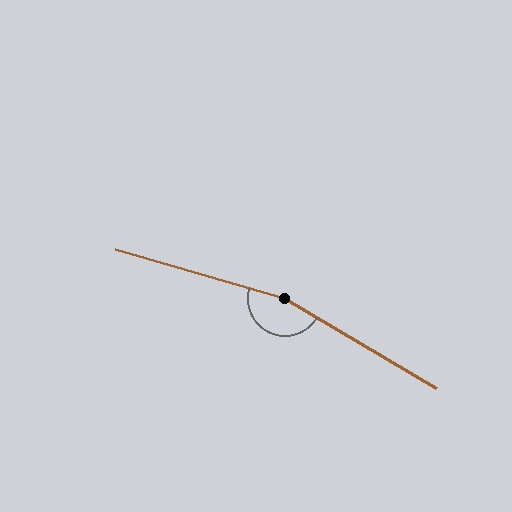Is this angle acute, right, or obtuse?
It is obtuse.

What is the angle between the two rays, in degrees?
Approximately 165 degrees.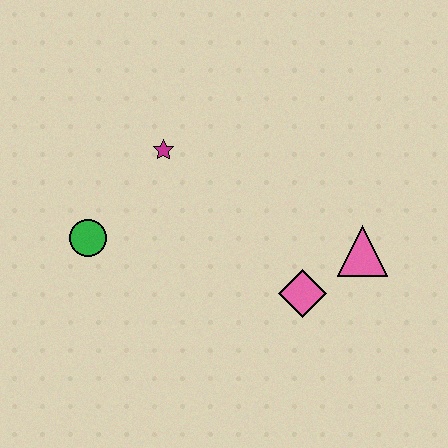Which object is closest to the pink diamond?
The pink triangle is closest to the pink diamond.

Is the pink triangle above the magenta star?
No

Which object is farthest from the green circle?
The pink triangle is farthest from the green circle.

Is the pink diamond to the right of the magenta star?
Yes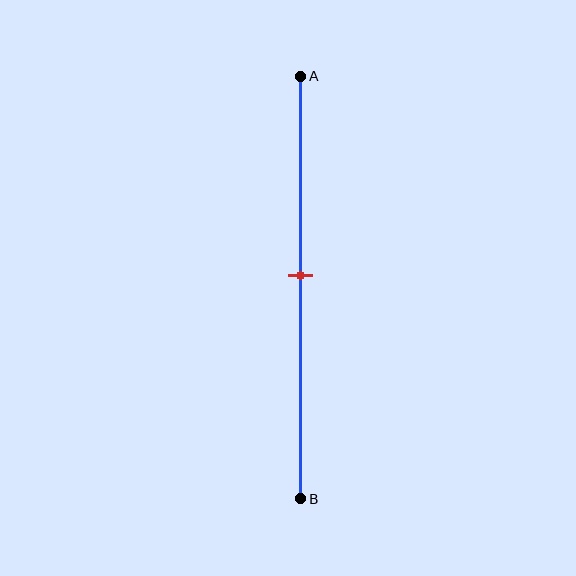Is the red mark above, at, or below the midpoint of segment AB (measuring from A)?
The red mark is approximately at the midpoint of segment AB.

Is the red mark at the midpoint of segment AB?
Yes, the mark is approximately at the midpoint.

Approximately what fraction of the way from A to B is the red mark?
The red mark is approximately 45% of the way from A to B.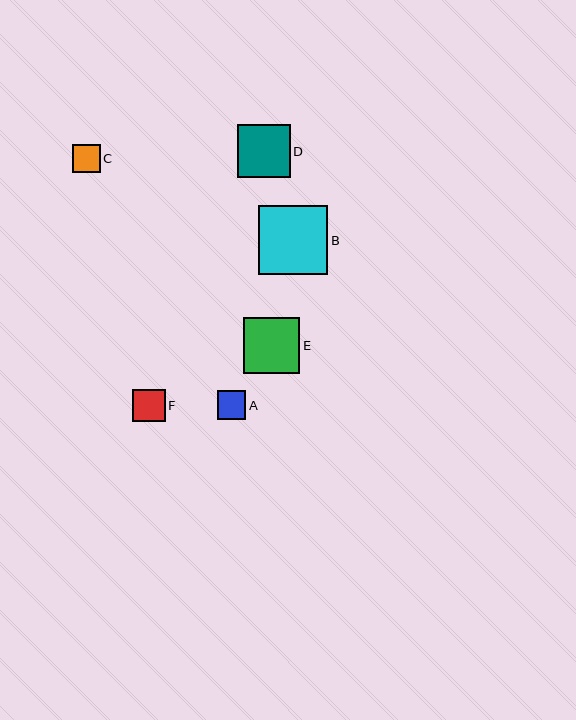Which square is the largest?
Square B is the largest with a size of approximately 69 pixels.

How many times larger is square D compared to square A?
Square D is approximately 1.9 times the size of square A.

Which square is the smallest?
Square C is the smallest with a size of approximately 28 pixels.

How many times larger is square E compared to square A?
Square E is approximately 2.0 times the size of square A.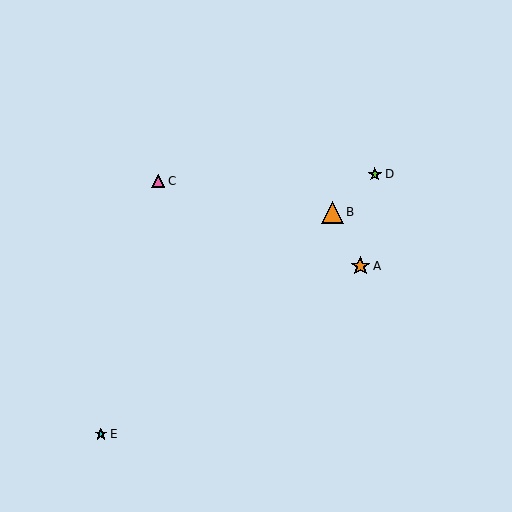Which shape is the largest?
The orange triangle (labeled B) is the largest.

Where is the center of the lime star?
The center of the lime star is at (375, 174).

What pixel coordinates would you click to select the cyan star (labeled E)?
Click at (101, 434) to select the cyan star E.